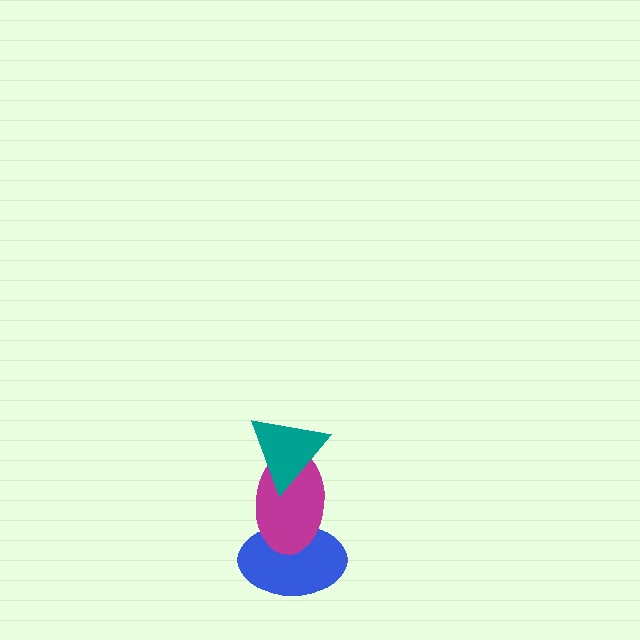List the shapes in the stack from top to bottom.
From top to bottom: the teal triangle, the magenta ellipse, the blue ellipse.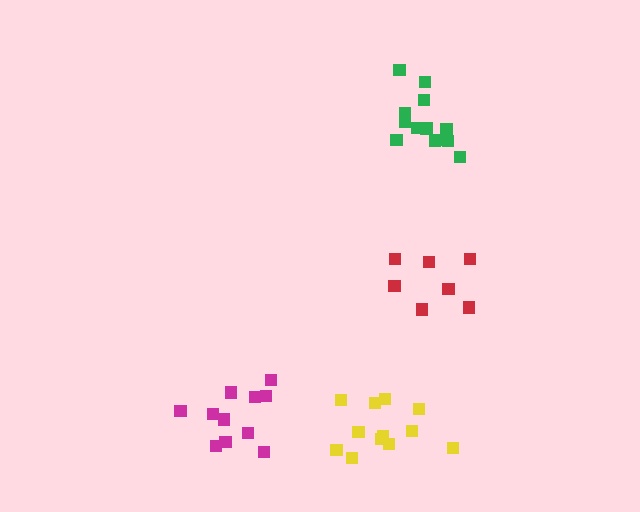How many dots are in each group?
Group 1: 12 dots, Group 2: 13 dots, Group 3: 7 dots, Group 4: 11 dots (43 total).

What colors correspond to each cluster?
The clusters are colored: yellow, green, red, magenta.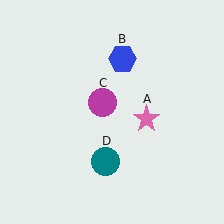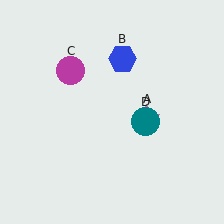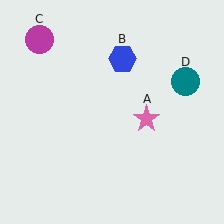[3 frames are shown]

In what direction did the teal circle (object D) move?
The teal circle (object D) moved up and to the right.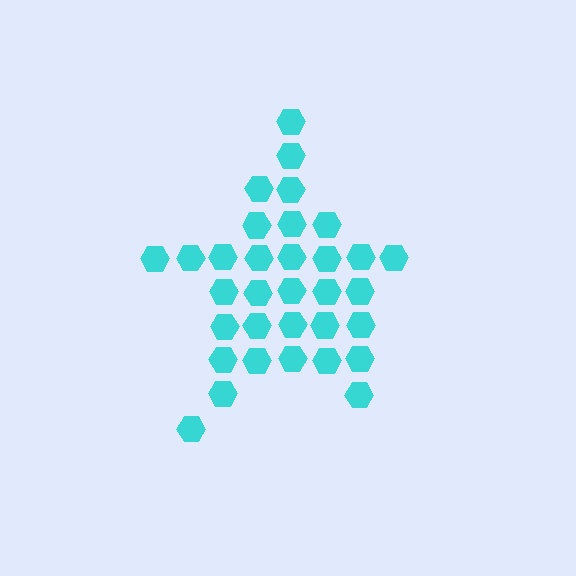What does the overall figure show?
The overall figure shows a star.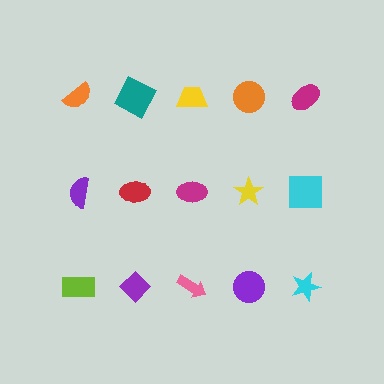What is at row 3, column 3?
A pink arrow.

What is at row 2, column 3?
A magenta ellipse.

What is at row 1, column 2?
A teal square.